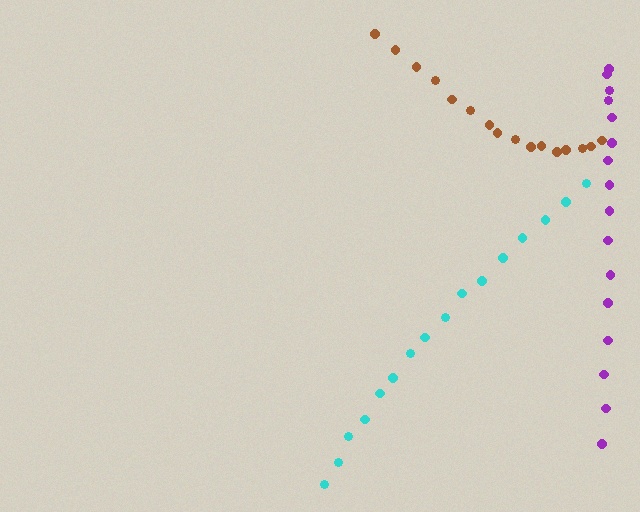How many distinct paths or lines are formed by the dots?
There are 3 distinct paths.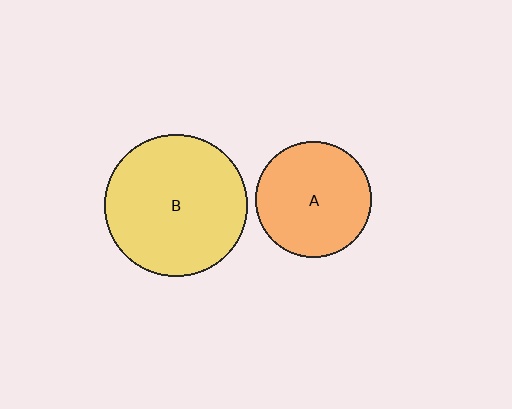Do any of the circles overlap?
No, none of the circles overlap.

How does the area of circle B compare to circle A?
Approximately 1.5 times.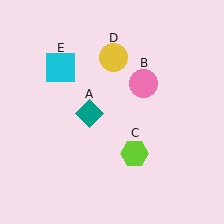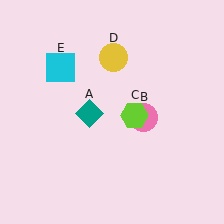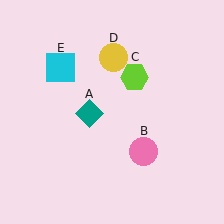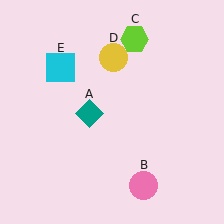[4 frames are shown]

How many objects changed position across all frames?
2 objects changed position: pink circle (object B), lime hexagon (object C).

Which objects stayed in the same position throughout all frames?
Teal diamond (object A) and yellow circle (object D) and cyan square (object E) remained stationary.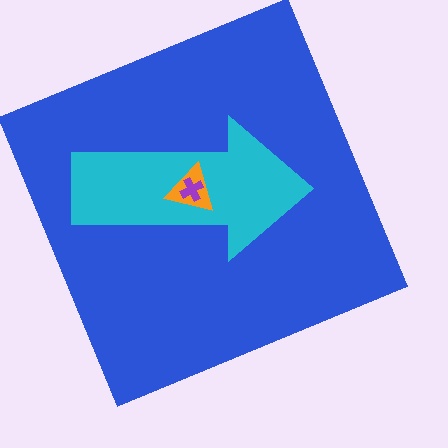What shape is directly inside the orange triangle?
The purple cross.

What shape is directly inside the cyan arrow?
The orange triangle.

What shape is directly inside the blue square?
The cyan arrow.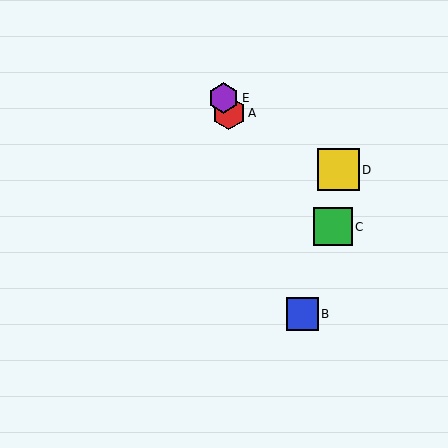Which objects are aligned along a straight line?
Objects A, B, E are aligned along a straight line.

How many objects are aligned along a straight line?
3 objects (A, B, E) are aligned along a straight line.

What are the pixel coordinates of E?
Object E is at (223, 98).